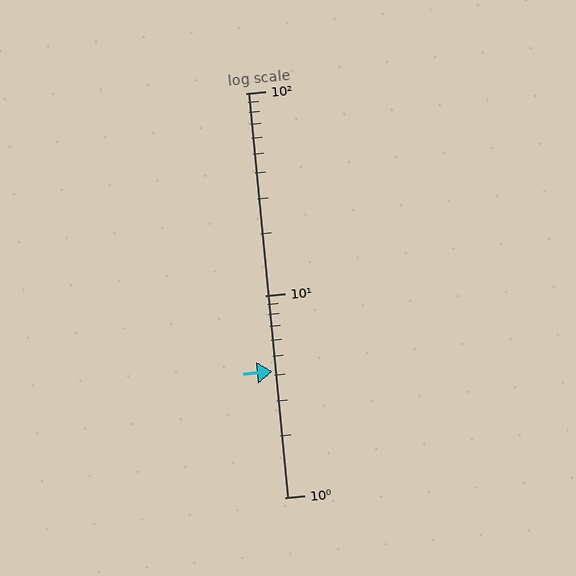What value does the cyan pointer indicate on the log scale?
The pointer indicates approximately 4.2.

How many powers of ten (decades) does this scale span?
The scale spans 2 decades, from 1 to 100.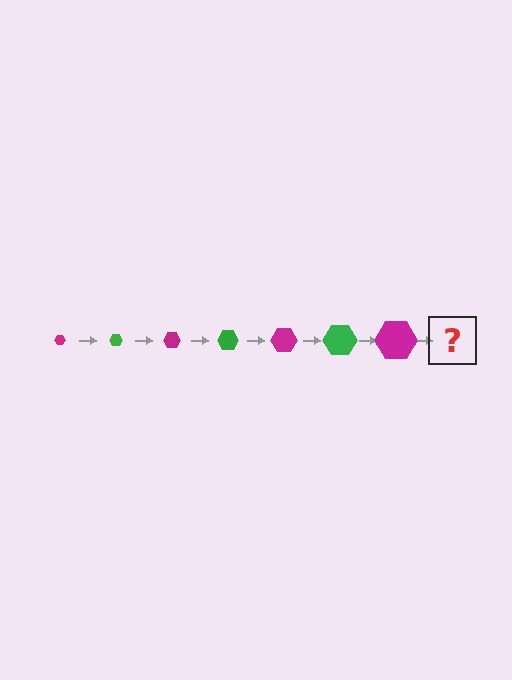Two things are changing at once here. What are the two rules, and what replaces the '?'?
The two rules are that the hexagon grows larger each step and the color cycles through magenta and green. The '?' should be a green hexagon, larger than the previous one.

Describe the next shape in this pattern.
It should be a green hexagon, larger than the previous one.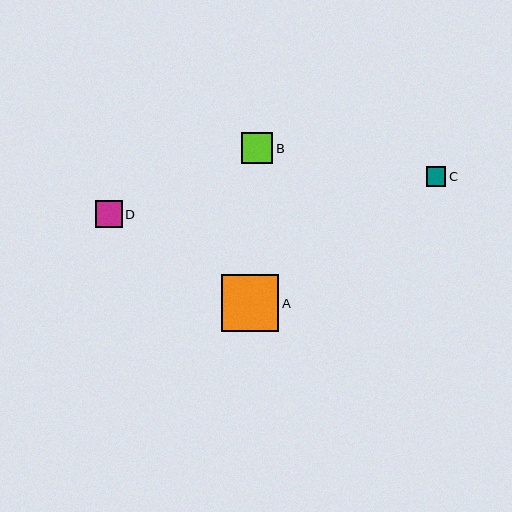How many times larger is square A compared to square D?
Square A is approximately 2.1 times the size of square D.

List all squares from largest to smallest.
From largest to smallest: A, B, D, C.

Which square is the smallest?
Square C is the smallest with a size of approximately 19 pixels.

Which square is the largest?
Square A is the largest with a size of approximately 57 pixels.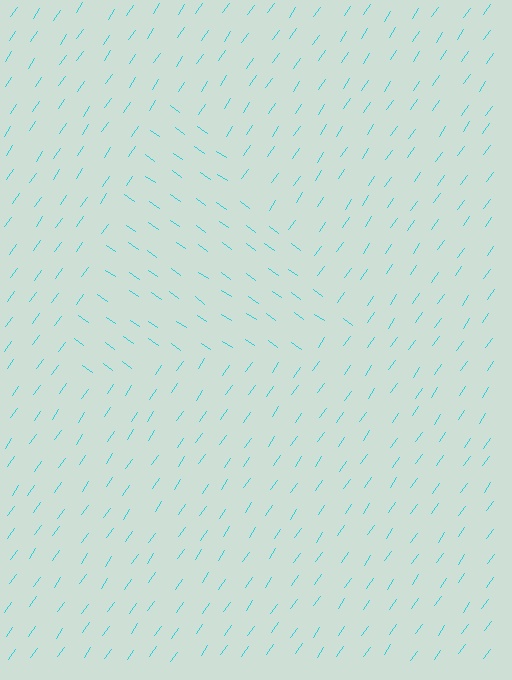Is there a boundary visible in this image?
Yes, there is a texture boundary formed by a change in line orientation.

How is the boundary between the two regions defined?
The boundary is defined purely by a change in line orientation (approximately 89 degrees difference). All lines are the same color and thickness.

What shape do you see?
I see a triangle.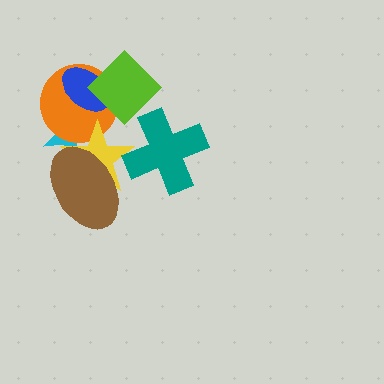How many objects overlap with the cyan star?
4 objects overlap with the cyan star.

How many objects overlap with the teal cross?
1 object overlaps with the teal cross.